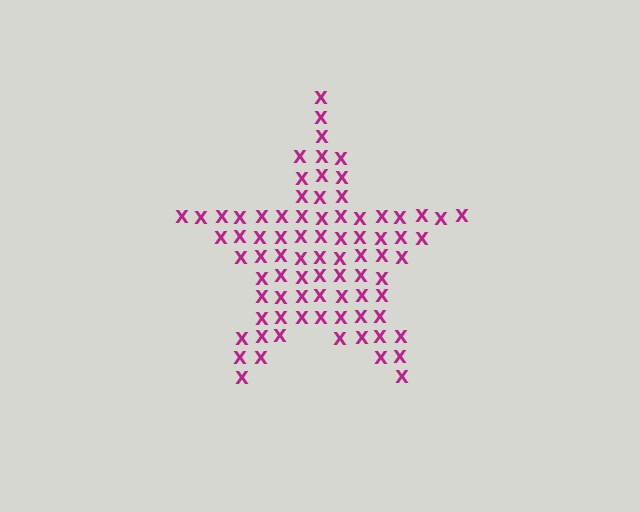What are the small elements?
The small elements are letter X's.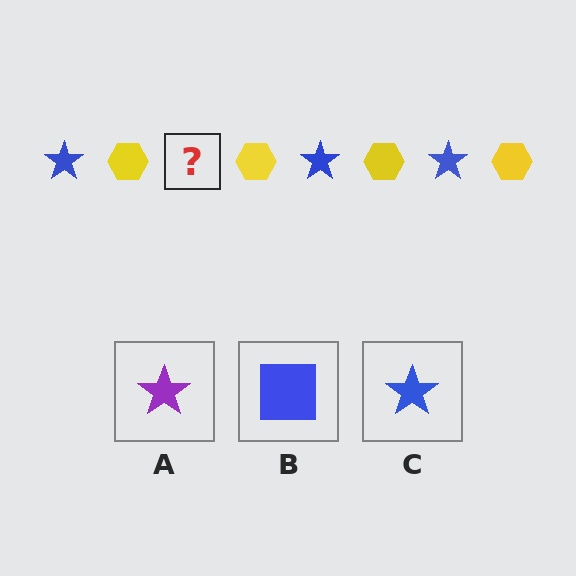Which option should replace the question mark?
Option C.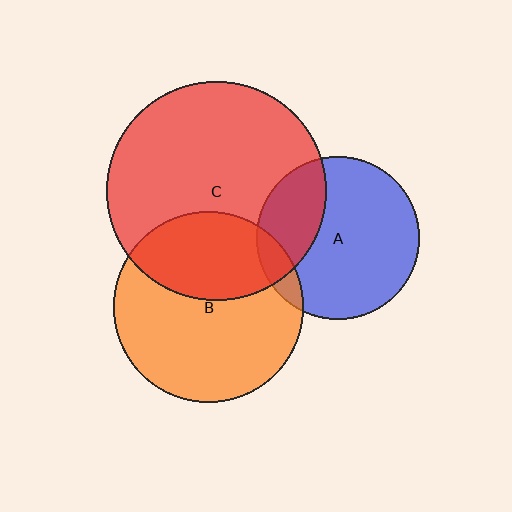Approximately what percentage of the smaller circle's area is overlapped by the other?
Approximately 30%.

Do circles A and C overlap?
Yes.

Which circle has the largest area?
Circle C (red).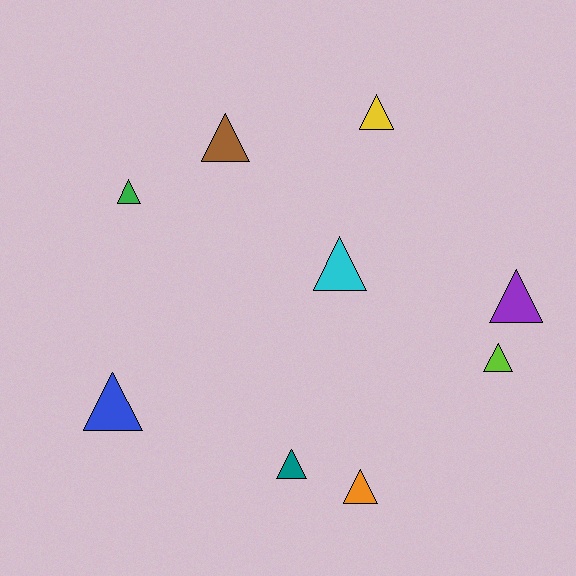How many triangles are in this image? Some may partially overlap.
There are 9 triangles.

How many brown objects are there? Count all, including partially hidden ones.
There is 1 brown object.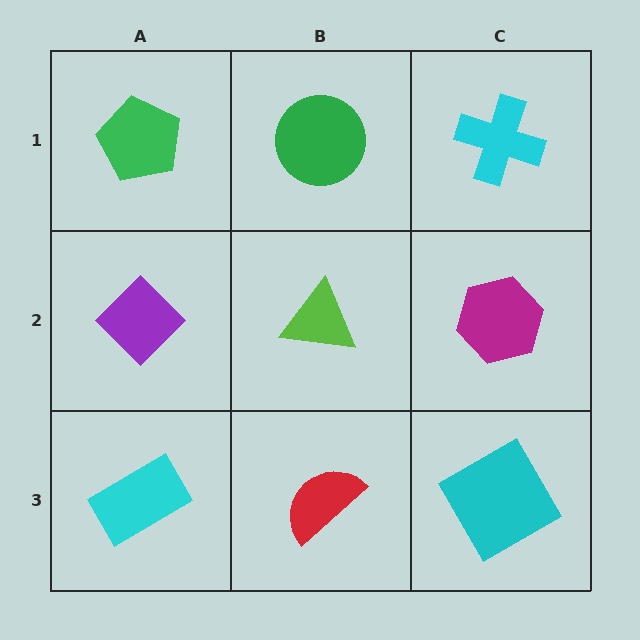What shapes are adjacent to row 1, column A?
A purple diamond (row 2, column A), a green circle (row 1, column B).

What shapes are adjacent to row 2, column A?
A green pentagon (row 1, column A), a cyan rectangle (row 3, column A), a lime triangle (row 2, column B).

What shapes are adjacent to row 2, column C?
A cyan cross (row 1, column C), a cyan diamond (row 3, column C), a lime triangle (row 2, column B).